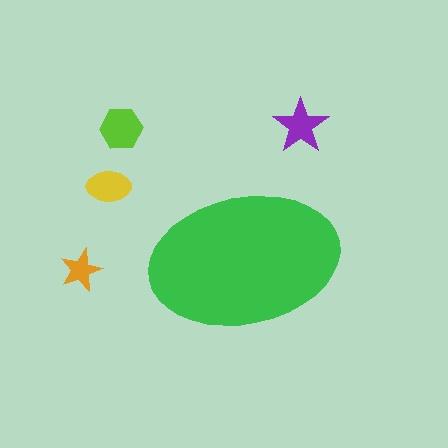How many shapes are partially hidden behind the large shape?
0 shapes are partially hidden.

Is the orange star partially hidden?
No, the orange star is fully visible.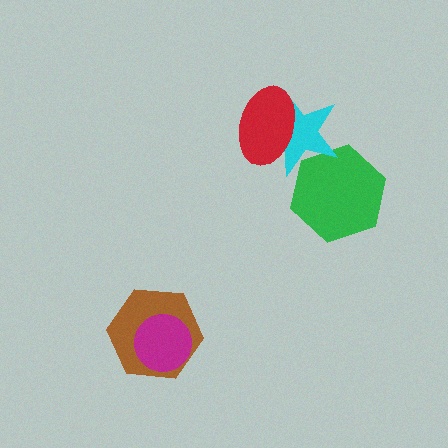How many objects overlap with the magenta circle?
1 object overlaps with the magenta circle.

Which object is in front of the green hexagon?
The cyan star is in front of the green hexagon.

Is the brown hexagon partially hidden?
Yes, it is partially covered by another shape.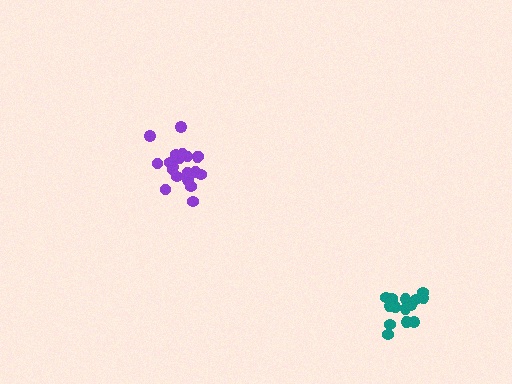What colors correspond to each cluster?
The clusters are colored: purple, teal.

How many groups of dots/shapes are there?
There are 2 groups.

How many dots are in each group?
Group 1: 20 dots, Group 2: 14 dots (34 total).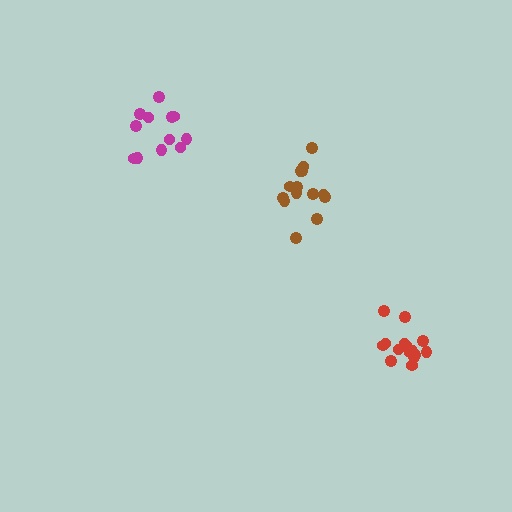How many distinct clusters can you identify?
There are 3 distinct clusters.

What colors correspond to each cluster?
The clusters are colored: brown, red, magenta.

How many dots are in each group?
Group 1: 14 dots, Group 2: 15 dots, Group 3: 12 dots (41 total).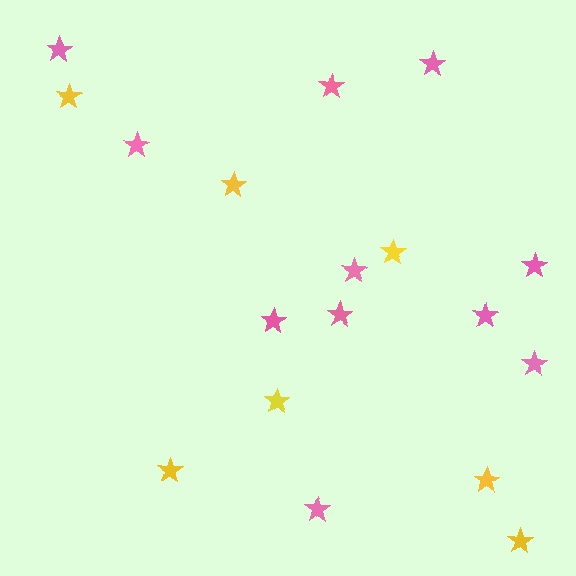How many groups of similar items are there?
There are 2 groups: one group of yellow stars (7) and one group of pink stars (11).